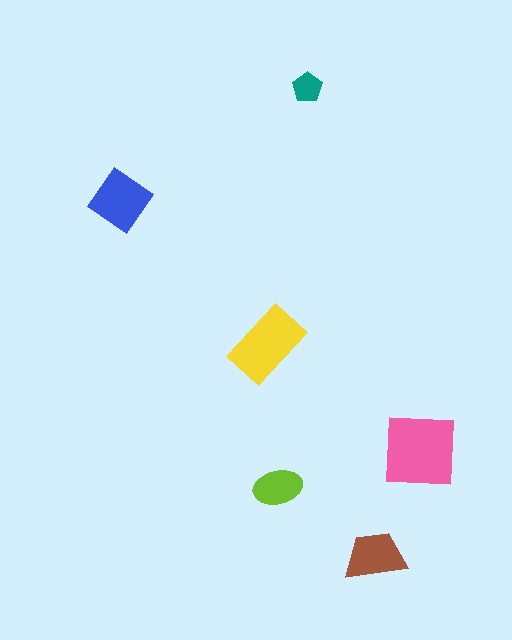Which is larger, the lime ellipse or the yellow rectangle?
The yellow rectangle.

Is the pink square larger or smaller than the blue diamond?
Larger.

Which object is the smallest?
The teal pentagon.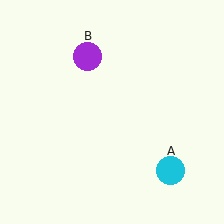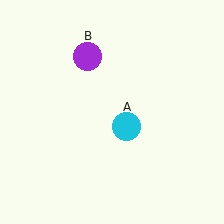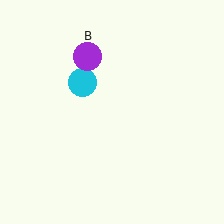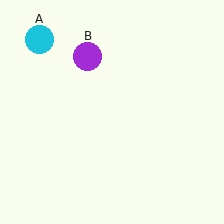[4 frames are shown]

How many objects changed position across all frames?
1 object changed position: cyan circle (object A).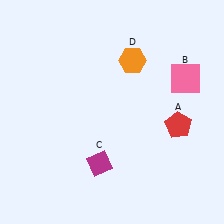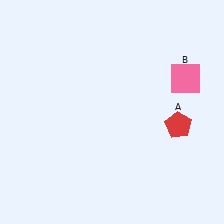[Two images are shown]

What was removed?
The orange hexagon (D), the magenta diamond (C) were removed in Image 2.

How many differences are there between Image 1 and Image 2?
There are 2 differences between the two images.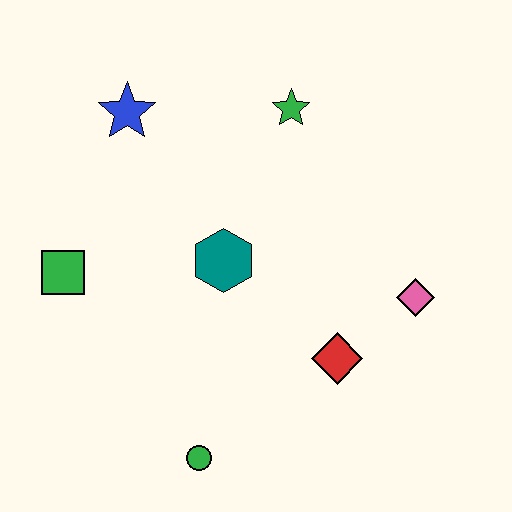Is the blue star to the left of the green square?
No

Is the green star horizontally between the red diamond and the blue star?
Yes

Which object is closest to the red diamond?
The pink diamond is closest to the red diamond.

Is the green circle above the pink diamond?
No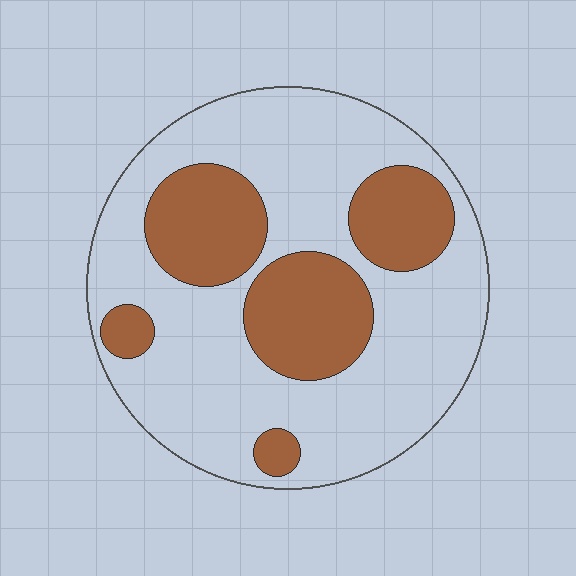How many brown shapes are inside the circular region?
5.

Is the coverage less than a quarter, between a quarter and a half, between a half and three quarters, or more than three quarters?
Between a quarter and a half.